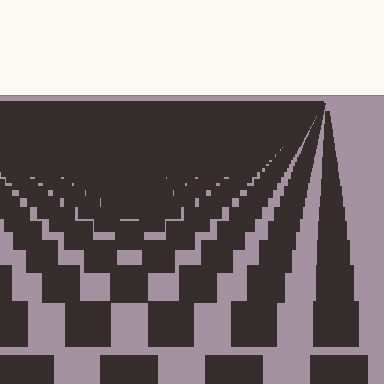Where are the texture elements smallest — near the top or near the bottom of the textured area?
Near the top.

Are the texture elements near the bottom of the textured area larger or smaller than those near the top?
Larger. Near the bottom, elements are closer to the viewer and appear at a bigger on-screen size.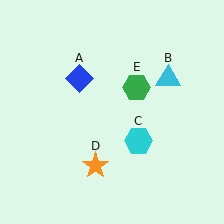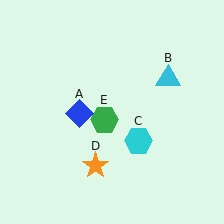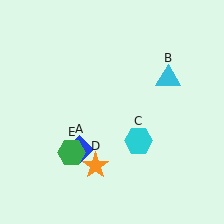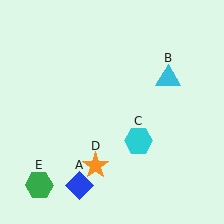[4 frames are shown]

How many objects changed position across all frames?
2 objects changed position: blue diamond (object A), green hexagon (object E).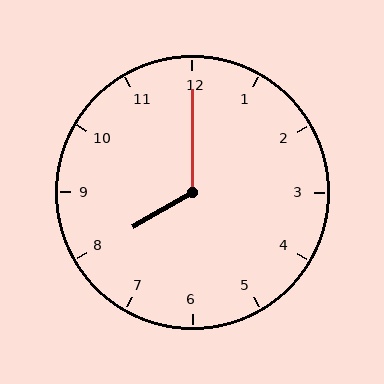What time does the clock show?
8:00.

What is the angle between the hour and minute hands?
Approximately 120 degrees.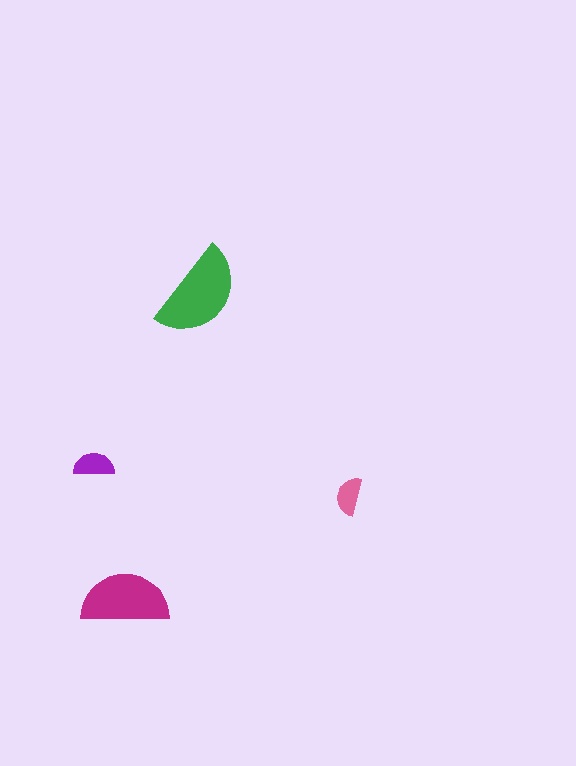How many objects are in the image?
There are 4 objects in the image.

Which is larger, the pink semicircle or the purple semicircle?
The purple one.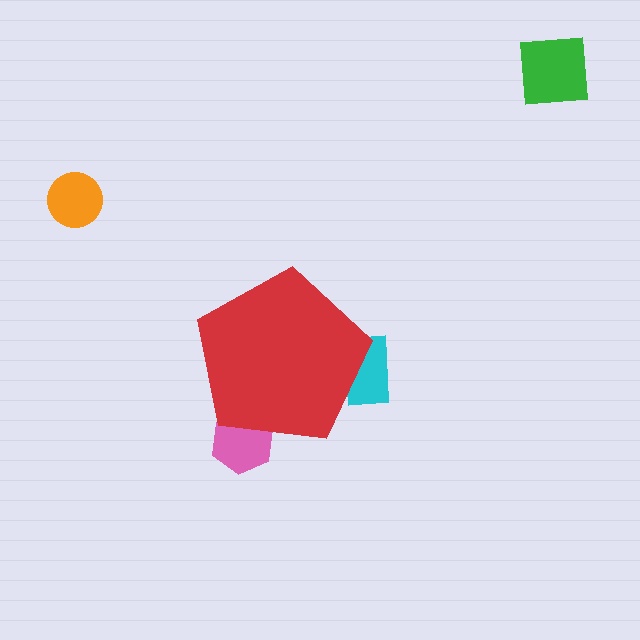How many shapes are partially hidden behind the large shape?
2 shapes are partially hidden.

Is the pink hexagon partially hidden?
Yes, the pink hexagon is partially hidden behind the red pentagon.